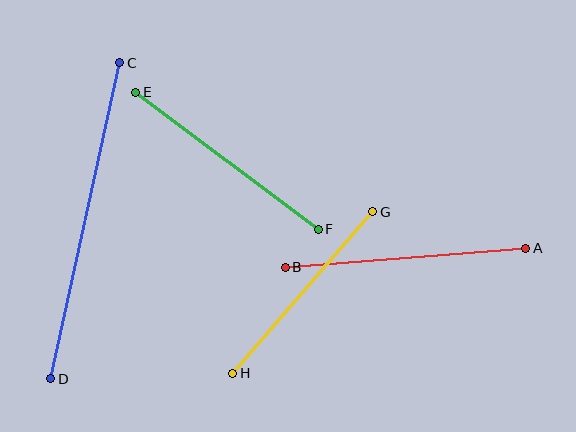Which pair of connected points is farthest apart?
Points C and D are farthest apart.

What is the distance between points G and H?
The distance is approximately 214 pixels.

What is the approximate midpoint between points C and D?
The midpoint is at approximately (85, 221) pixels.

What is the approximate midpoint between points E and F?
The midpoint is at approximately (227, 161) pixels.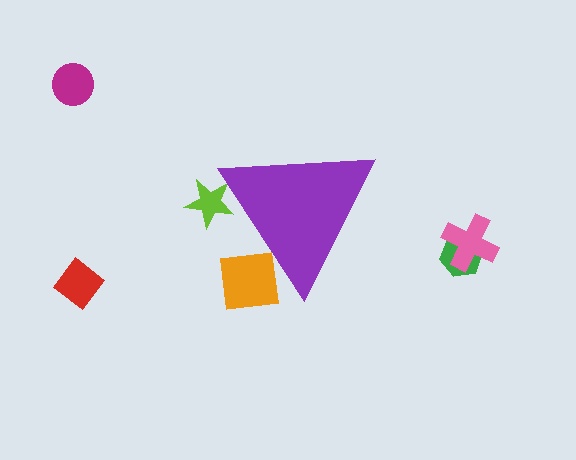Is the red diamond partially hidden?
No, the red diamond is fully visible.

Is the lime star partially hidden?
Yes, the lime star is partially hidden behind the purple triangle.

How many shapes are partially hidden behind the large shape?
2 shapes are partially hidden.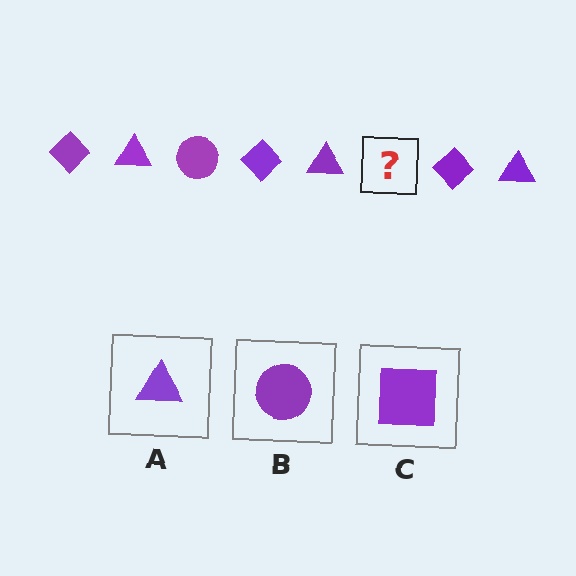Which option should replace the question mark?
Option B.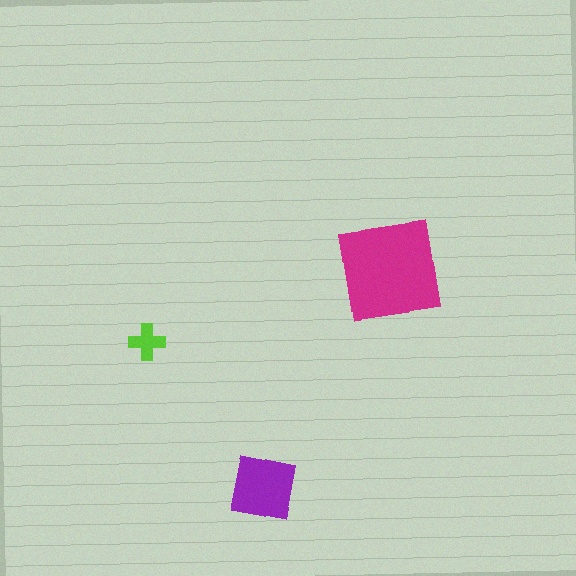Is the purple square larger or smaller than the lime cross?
Larger.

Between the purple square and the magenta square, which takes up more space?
The magenta square.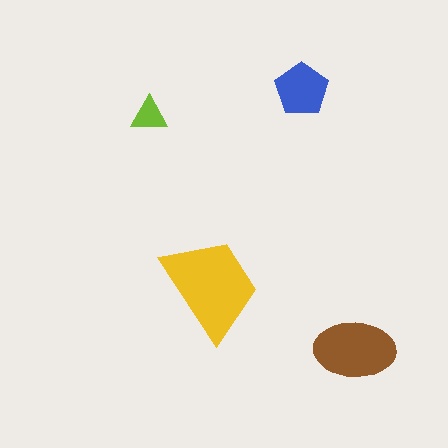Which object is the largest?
The yellow trapezoid.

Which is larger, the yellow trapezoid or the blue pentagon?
The yellow trapezoid.